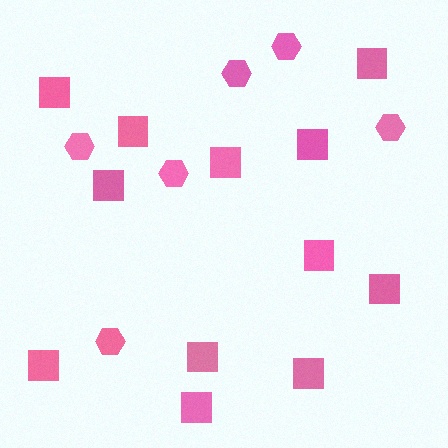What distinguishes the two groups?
There are 2 groups: one group of squares (12) and one group of hexagons (6).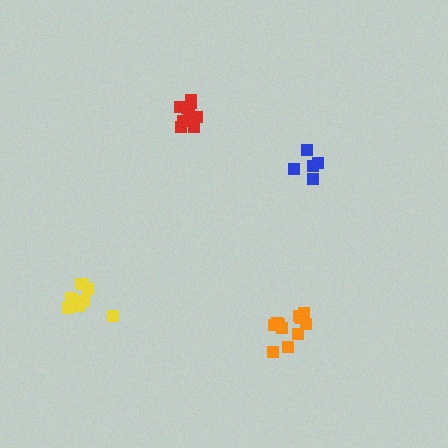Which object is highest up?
The red cluster is topmost.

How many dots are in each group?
Group 1: 9 dots, Group 2: 5 dots, Group 3: 10 dots, Group 4: 11 dots (35 total).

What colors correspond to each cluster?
The clusters are colored: yellow, blue, red, orange.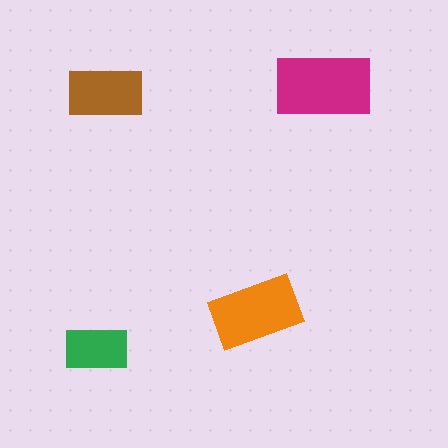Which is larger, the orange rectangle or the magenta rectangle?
The magenta one.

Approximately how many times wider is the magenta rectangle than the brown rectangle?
About 1.5 times wider.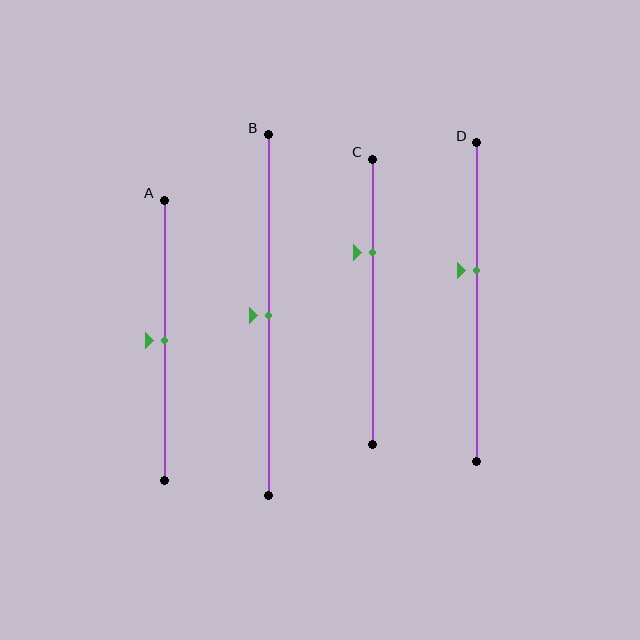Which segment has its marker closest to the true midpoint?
Segment A has its marker closest to the true midpoint.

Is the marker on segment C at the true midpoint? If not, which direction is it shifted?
No, the marker on segment C is shifted upward by about 17% of the segment length.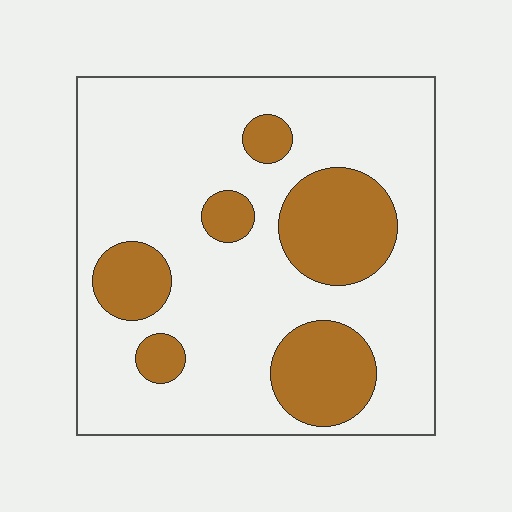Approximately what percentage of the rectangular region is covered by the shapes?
Approximately 25%.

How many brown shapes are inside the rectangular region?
6.